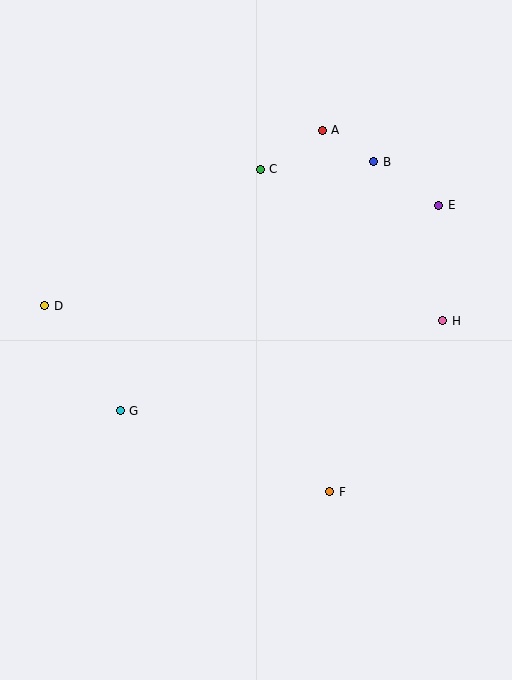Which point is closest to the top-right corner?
Point B is closest to the top-right corner.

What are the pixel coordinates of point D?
Point D is at (45, 306).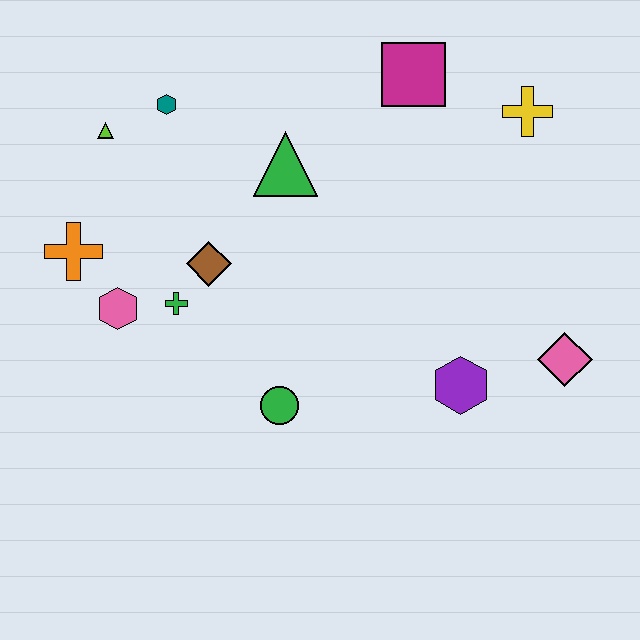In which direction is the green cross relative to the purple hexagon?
The green cross is to the left of the purple hexagon.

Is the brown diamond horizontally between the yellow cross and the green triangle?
No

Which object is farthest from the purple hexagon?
The lime triangle is farthest from the purple hexagon.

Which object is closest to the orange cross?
The pink hexagon is closest to the orange cross.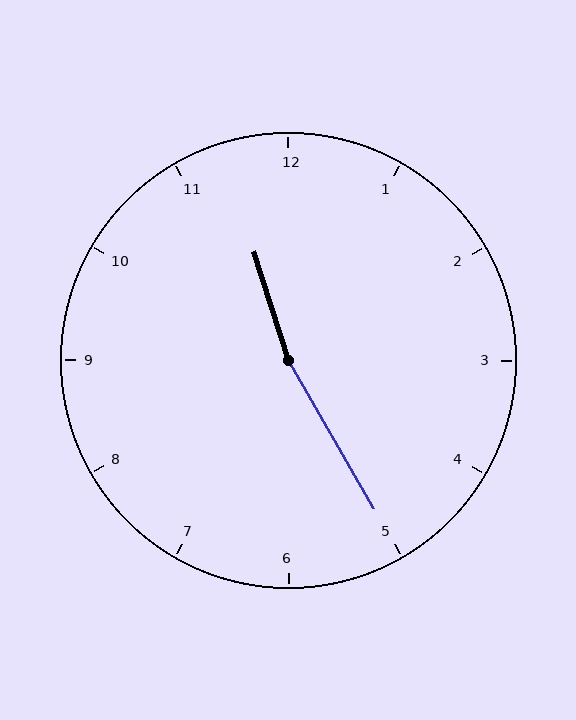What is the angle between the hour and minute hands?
Approximately 168 degrees.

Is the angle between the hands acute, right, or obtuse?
It is obtuse.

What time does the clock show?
11:25.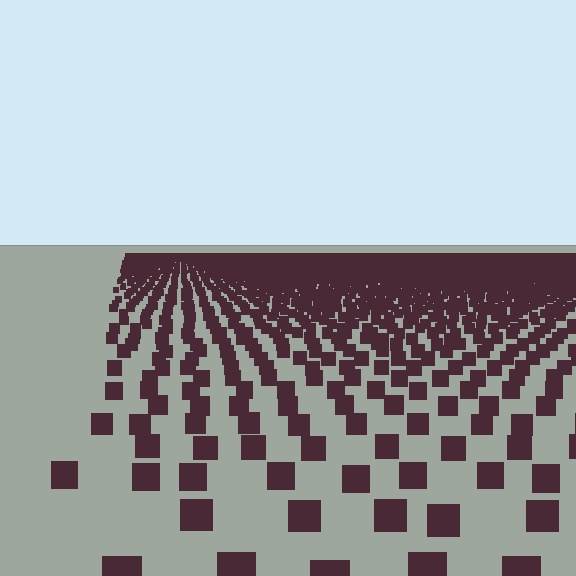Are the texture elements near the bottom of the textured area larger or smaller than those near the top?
Larger. Near the bottom, elements are closer to the viewer and appear at a bigger on-screen size.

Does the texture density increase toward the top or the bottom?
Density increases toward the top.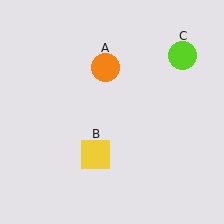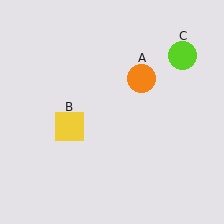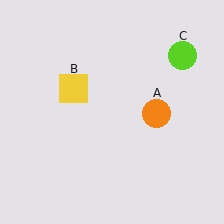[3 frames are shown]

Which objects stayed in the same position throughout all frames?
Lime circle (object C) remained stationary.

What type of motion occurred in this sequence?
The orange circle (object A), yellow square (object B) rotated clockwise around the center of the scene.